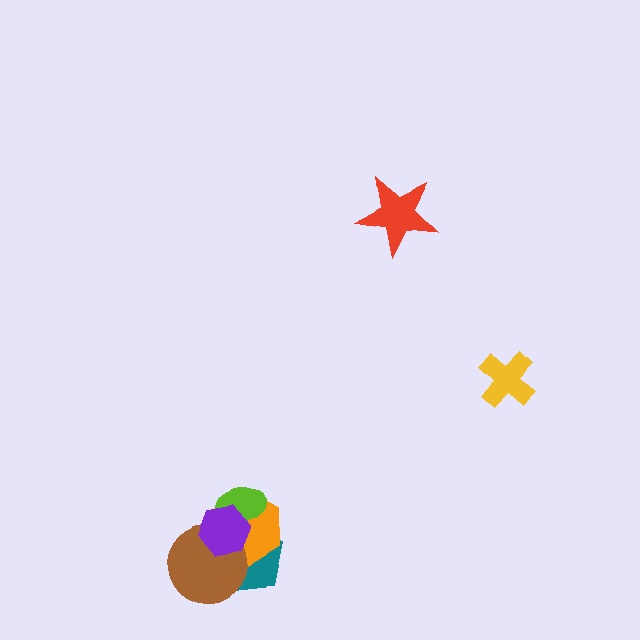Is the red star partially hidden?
No, no other shape covers it.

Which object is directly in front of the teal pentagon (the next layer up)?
The orange hexagon is directly in front of the teal pentagon.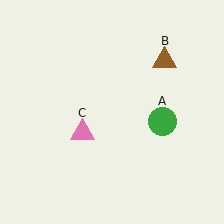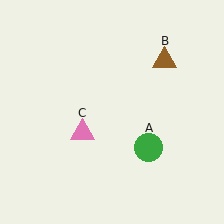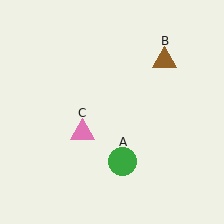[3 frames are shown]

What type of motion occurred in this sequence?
The green circle (object A) rotated clockwise around the center of the scene.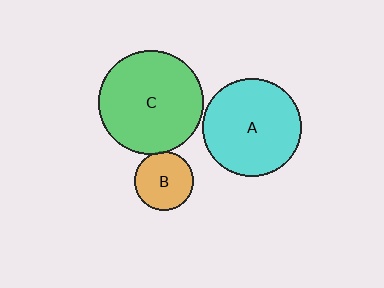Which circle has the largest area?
Circle C (green).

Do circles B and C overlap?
Yes.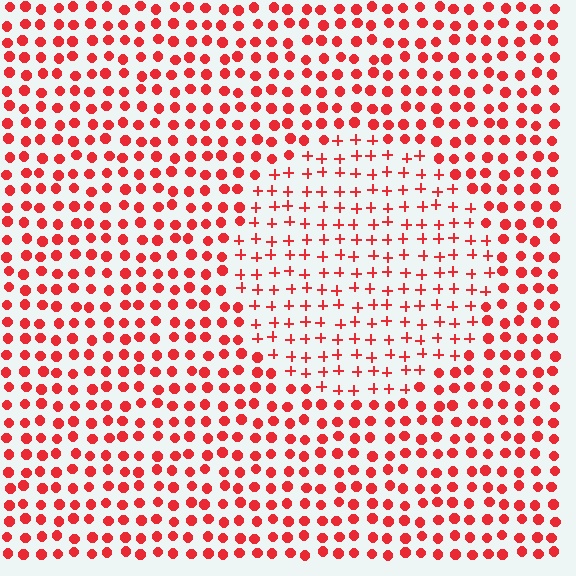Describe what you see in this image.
The image is filled with small red elements arranged in a uniform grid. A circle-shaped region contains plus signs, while the surrounding area contains circles. The boundary is defined purely by the change in element shape.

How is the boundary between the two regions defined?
The boundary is defined by a change in element shape: plus signs inside vs. circles outside. All elements share the same color and spacing.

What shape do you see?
I see a circle.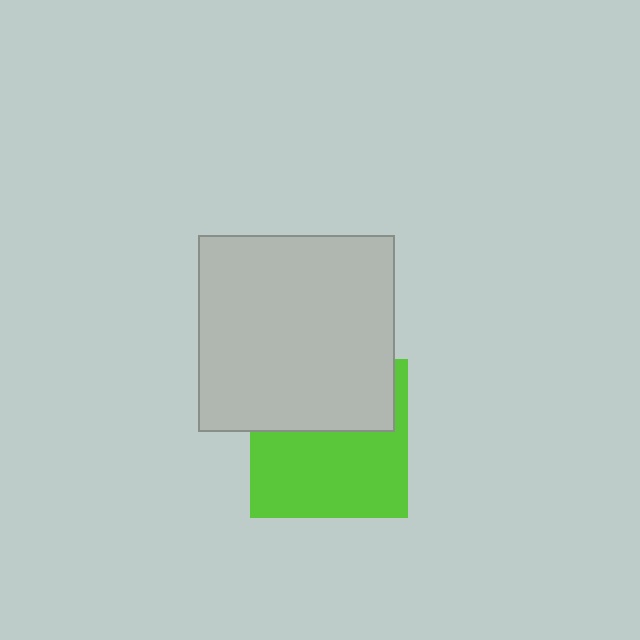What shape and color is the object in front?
The object in front is a light gray square.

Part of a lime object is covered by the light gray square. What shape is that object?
It is a square.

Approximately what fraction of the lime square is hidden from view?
Roughly 42% of the lime square is hidden behind the light gray square.